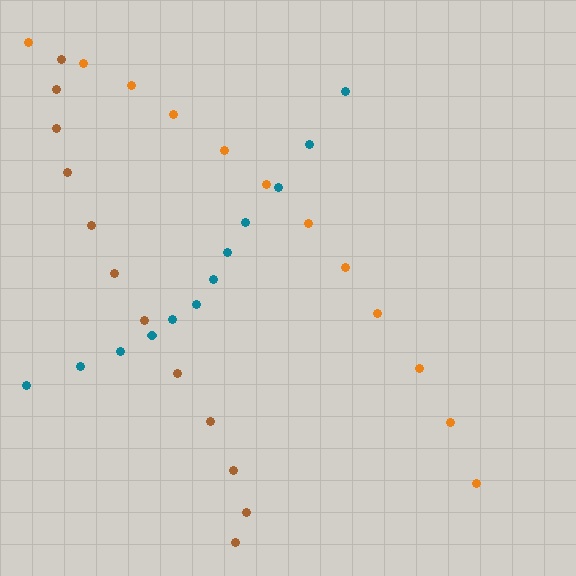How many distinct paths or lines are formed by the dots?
There are 3 distinct paths.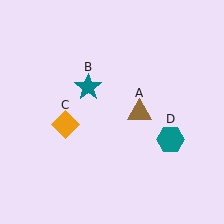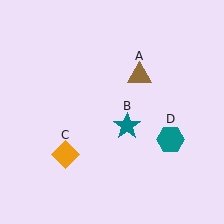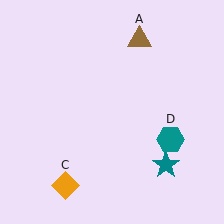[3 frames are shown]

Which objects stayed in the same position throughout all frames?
Teal hexagon (object D) remained stationary.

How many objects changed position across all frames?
3 objects changed position: brown triangle (object A), teal star (object B), orange diamond (object C).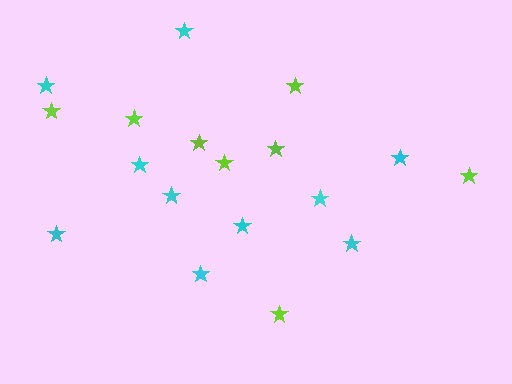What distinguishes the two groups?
There are 2 groups: one group of cyan stars (10) and one group of lime stars (8).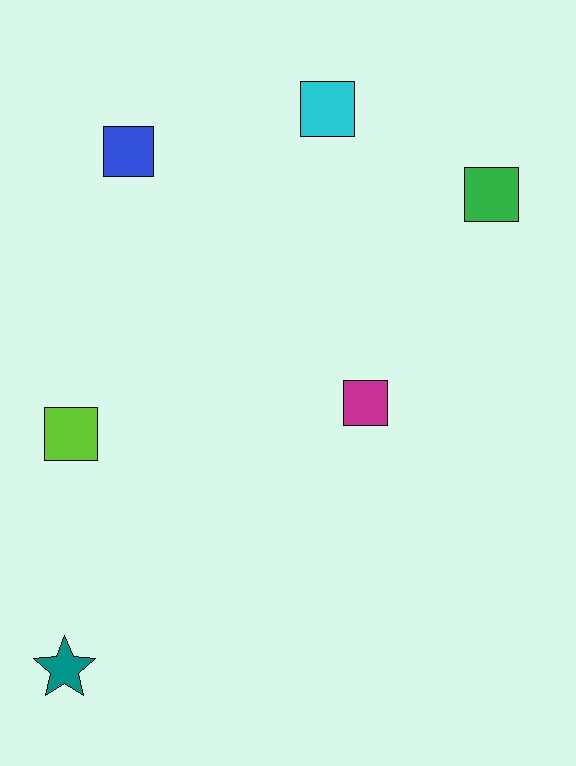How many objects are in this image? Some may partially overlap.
There are 6 objects.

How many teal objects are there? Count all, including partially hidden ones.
There is 1 teal object.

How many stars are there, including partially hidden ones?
There is 1 star.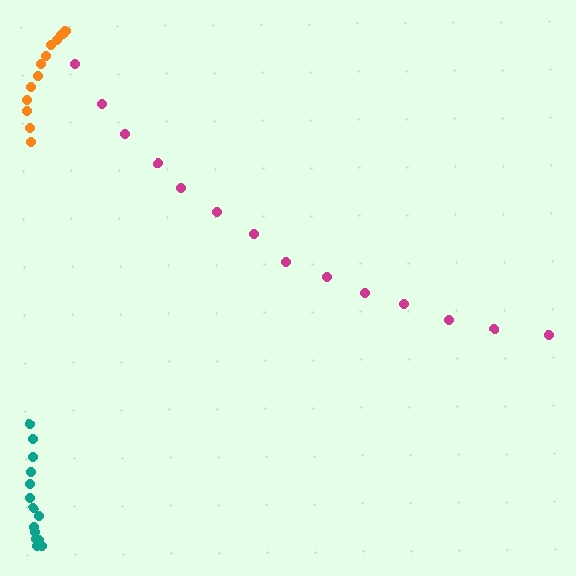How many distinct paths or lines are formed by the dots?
There are 3 distinct paths.